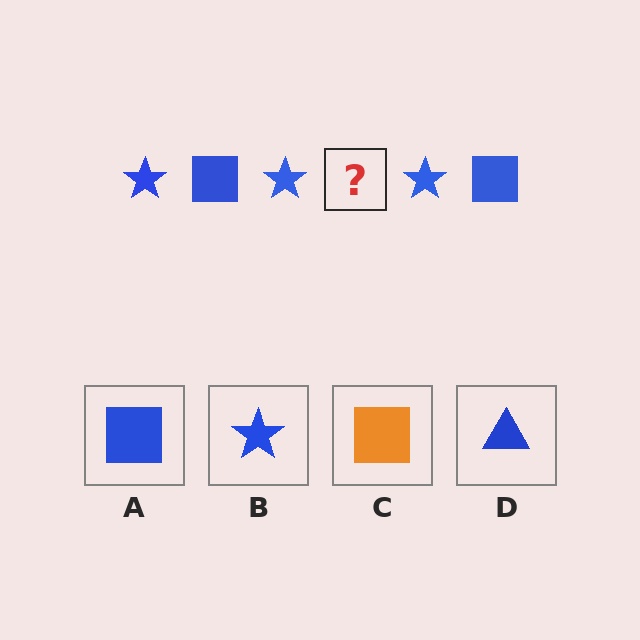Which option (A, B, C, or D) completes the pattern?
A.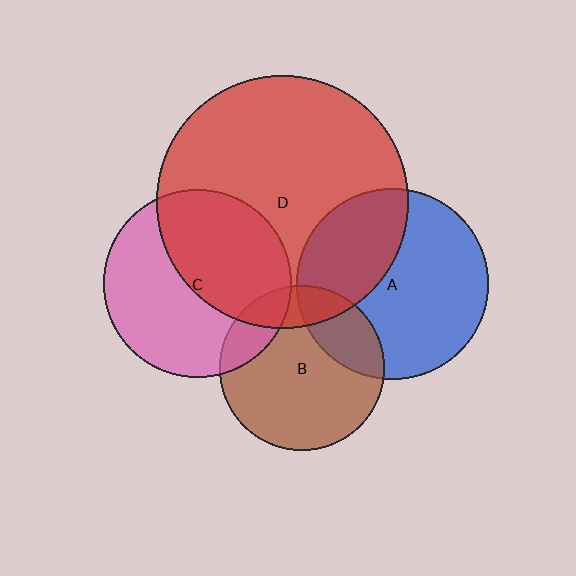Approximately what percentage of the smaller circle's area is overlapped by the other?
Approximately 15%.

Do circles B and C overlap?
Yes.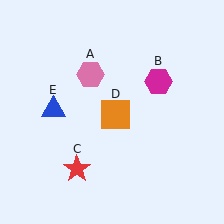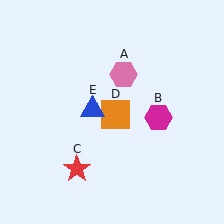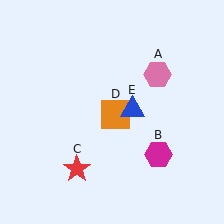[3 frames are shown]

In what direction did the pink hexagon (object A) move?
The pink hexagon (object A) moved right.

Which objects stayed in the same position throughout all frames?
Red star (object C) and orange square (object D) remained stationary.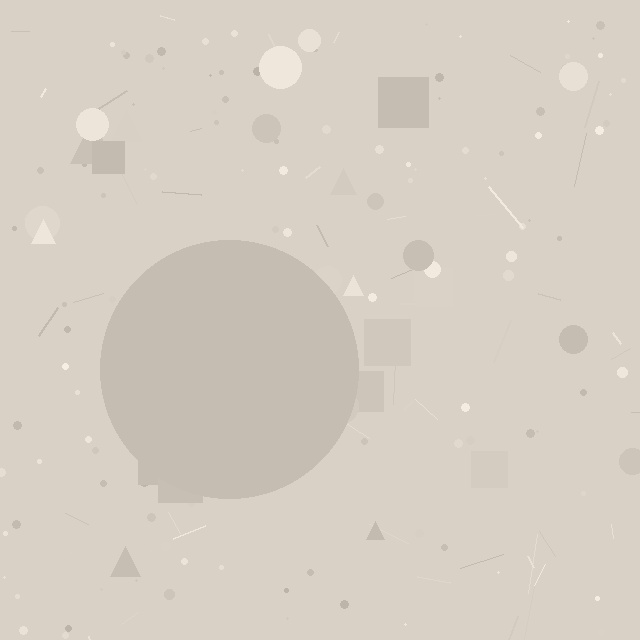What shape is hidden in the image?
A circle is hidden in the image.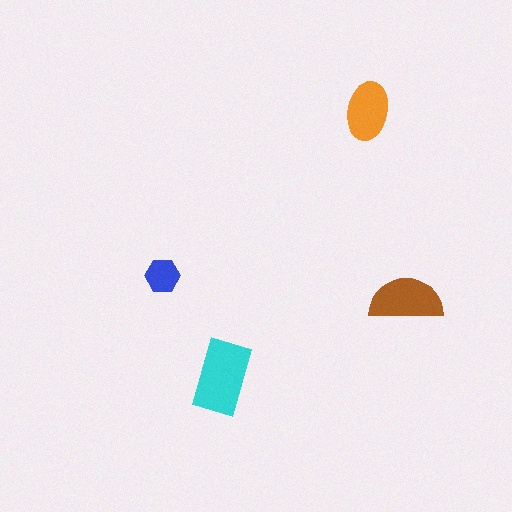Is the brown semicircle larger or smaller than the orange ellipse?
Larger.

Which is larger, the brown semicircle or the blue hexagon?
The brown semicircle.